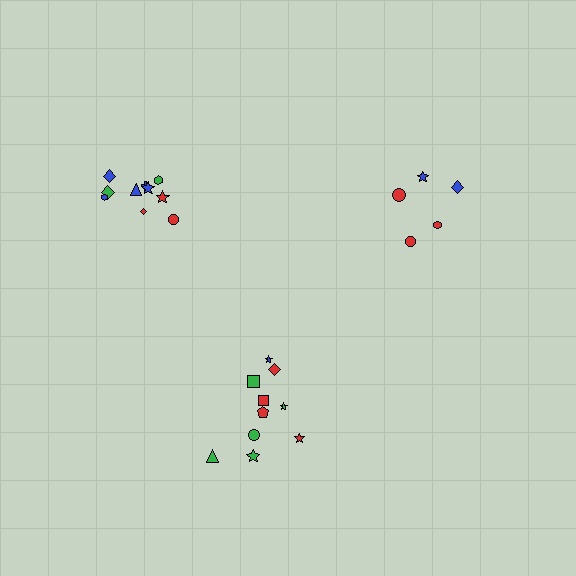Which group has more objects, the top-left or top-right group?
The top-left group.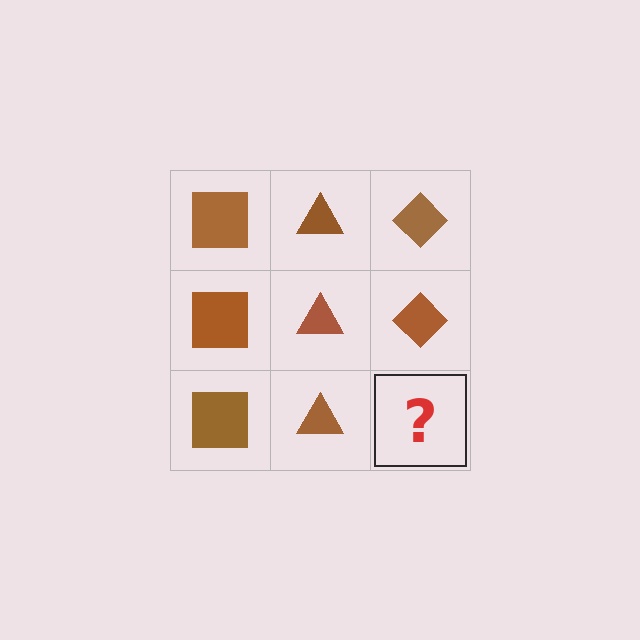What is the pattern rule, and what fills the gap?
The rule is that each column has a consistent shape. The gap should be filled with a brown diamond.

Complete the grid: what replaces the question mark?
The question mark should be replaced with a brown diamond.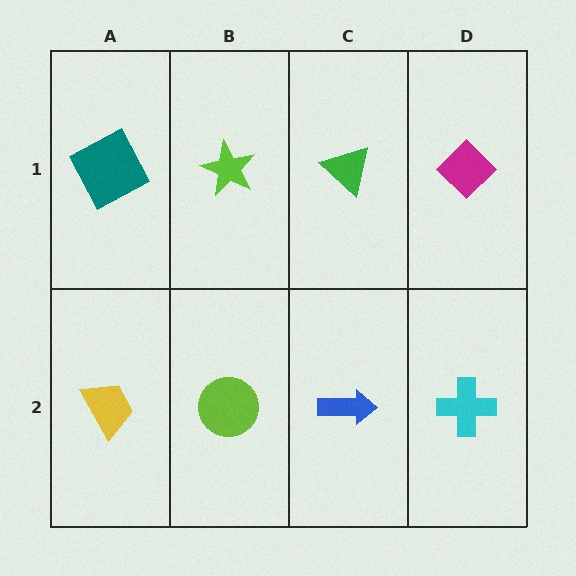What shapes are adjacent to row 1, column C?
A blue arrow (row 2, column C), a lime star (row 1, column B), a magenta diamond (row 1, column D).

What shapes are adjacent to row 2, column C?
A green triangle (row 1, column C), a lime circle (row 2, column B), a cyan cross (row 2, column D).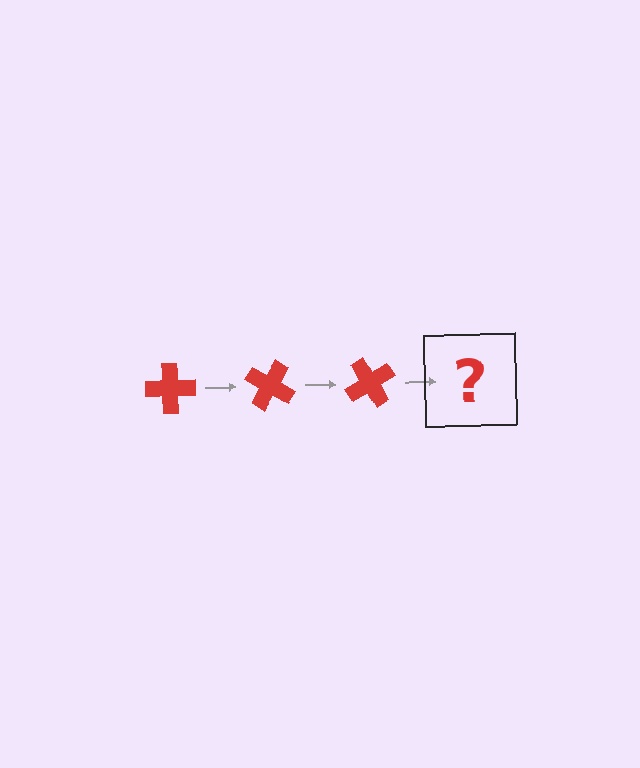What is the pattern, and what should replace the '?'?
The pattern is that the cross rotates 30 degrees each step. The '?' should be a red cross rotated 90 degrees.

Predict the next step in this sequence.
The next step is a red cross rotated 90 degrees.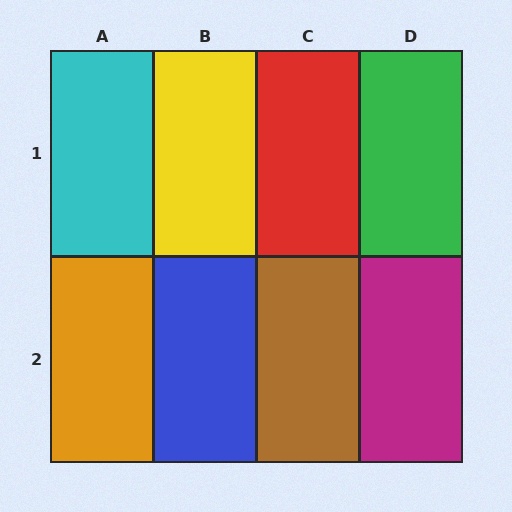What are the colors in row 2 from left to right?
Orange, blue, brown, magenta.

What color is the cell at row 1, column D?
Green.